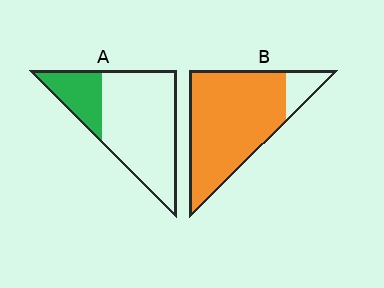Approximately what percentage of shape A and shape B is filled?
A is approximately 25% and B is approximately 90%.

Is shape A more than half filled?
No.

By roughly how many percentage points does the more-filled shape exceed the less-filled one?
By roughly 65 percentage points (B over A).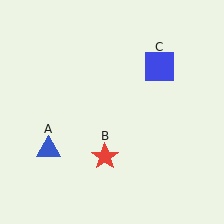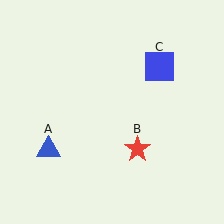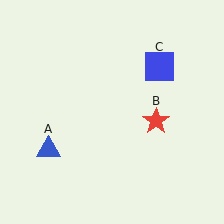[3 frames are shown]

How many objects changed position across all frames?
1 object changed position: red star (object B).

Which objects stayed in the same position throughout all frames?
Blue triangle (object A) and blue square (object C) remained stationary.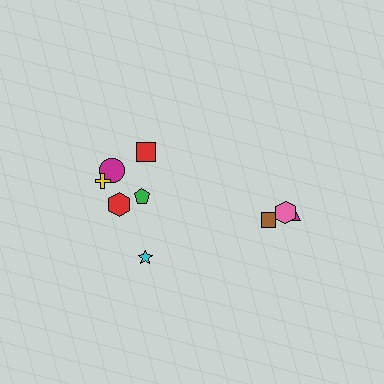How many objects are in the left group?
There are 6 objects.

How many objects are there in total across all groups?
There are 9 objects.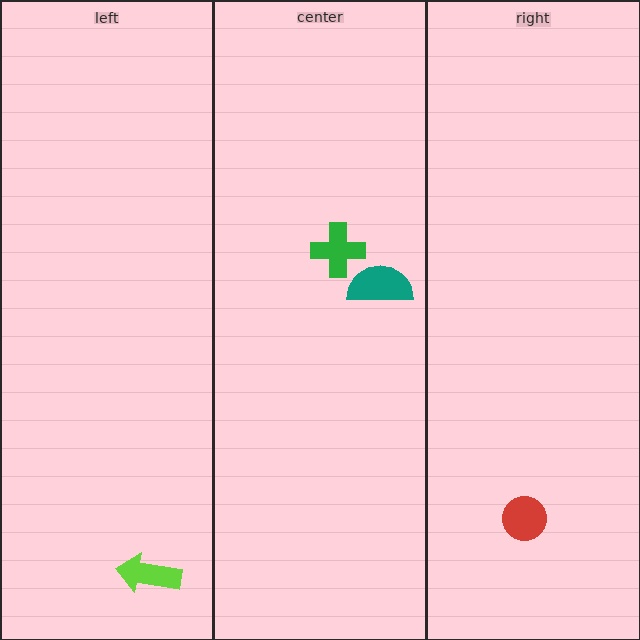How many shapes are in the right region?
1.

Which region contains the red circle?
The right region.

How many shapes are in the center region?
2.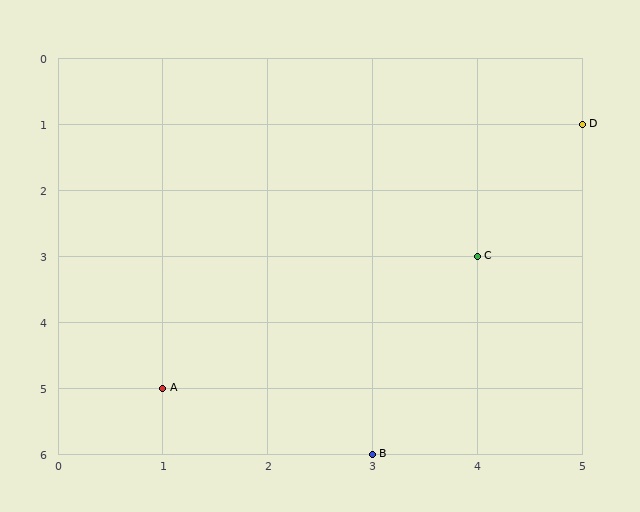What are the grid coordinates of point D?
Point D is at grid coordinates (5, 1).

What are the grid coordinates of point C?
Point C is at grid coordinates (4, 3).